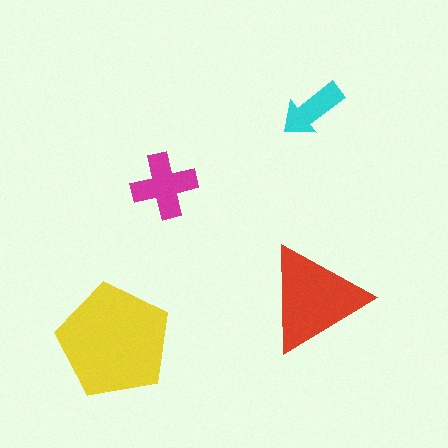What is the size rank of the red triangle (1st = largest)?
2nd.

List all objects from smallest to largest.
The cyan arrow, the magenta cross, the red triangle, the yellow pentagon.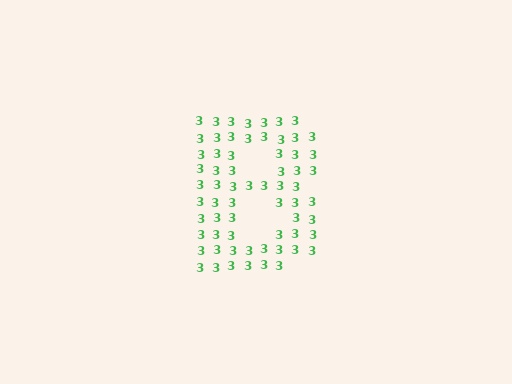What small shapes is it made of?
It is made of small digit 3's.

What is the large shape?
The large shape is the letter B.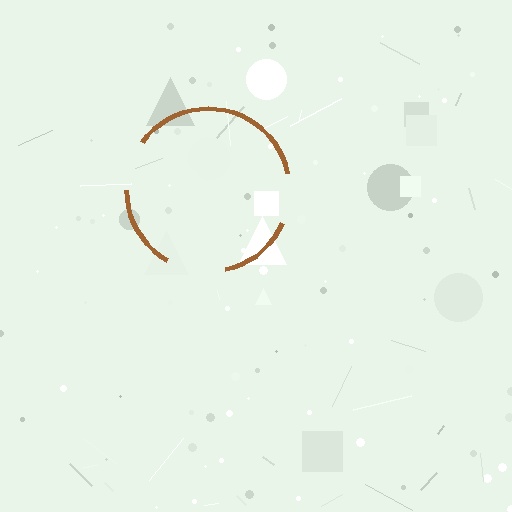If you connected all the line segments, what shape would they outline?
They would outline a circle.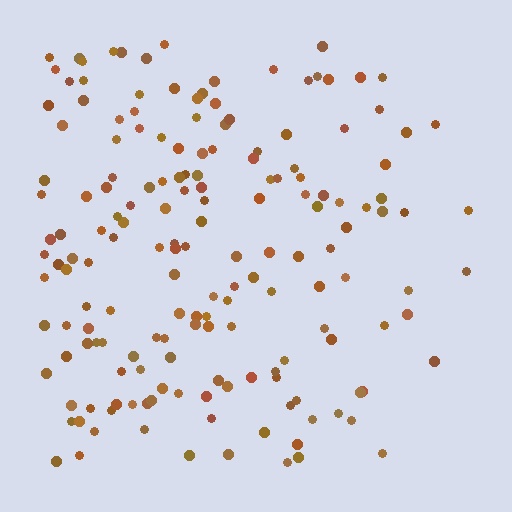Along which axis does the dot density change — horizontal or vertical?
Horizontal.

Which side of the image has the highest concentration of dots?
The left.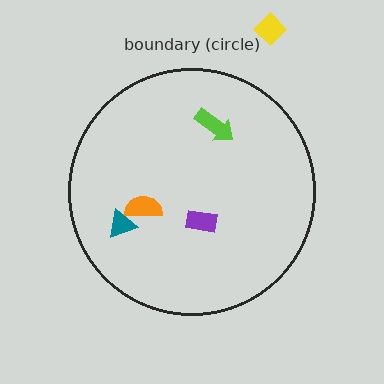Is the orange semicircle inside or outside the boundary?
Inside.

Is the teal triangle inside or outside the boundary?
Inside.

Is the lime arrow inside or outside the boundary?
Inside.